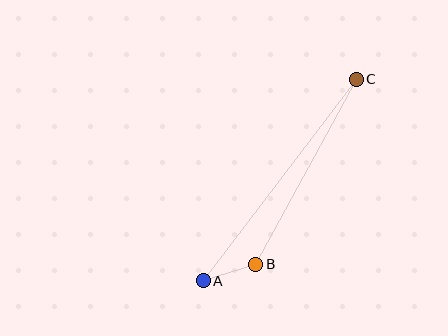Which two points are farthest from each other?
Points A and C are farthest from each other.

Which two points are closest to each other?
Points A and B are closest to each other.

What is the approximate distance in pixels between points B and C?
The distance between B and C is approximately 210 pixels.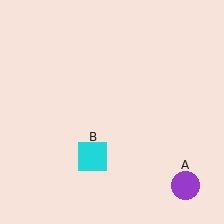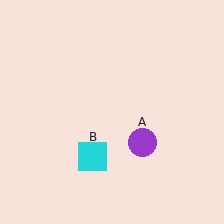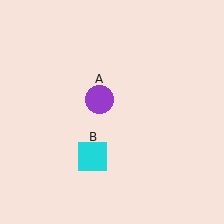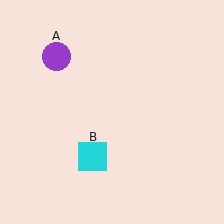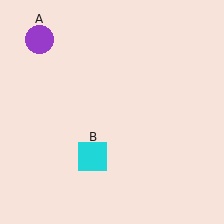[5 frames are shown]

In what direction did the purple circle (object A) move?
The purple circle (object A) moved up and to the left.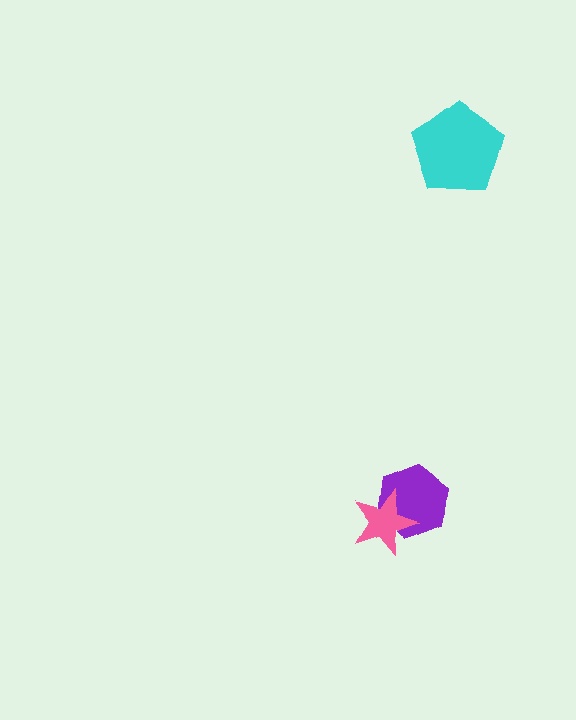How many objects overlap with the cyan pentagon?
0 objects overlap with the cyan pentagon.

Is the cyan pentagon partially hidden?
No, no other shape covers it.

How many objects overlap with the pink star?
1 object overlaps with the pink star.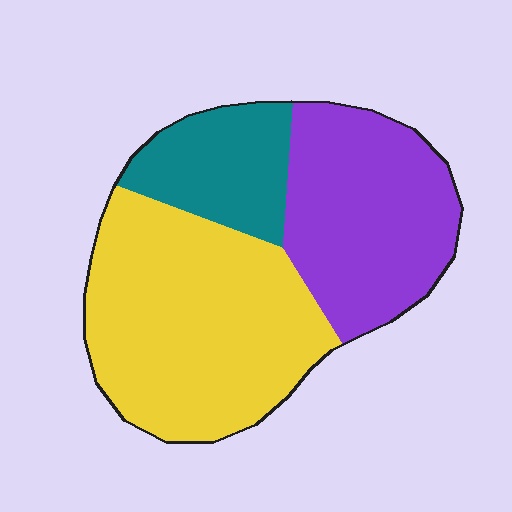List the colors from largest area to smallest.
From largest to smallest: yellow, purple, teal.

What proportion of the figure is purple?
Purple takes up between a quarter and a half of the figure.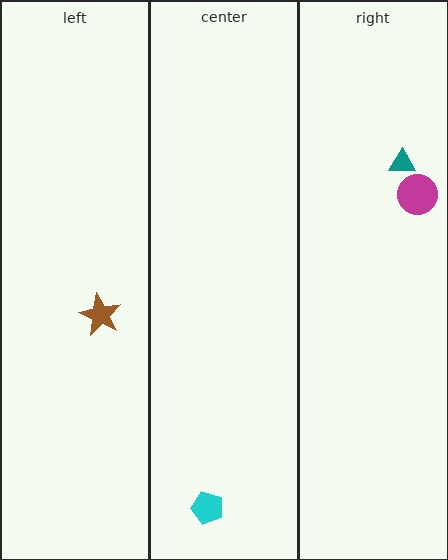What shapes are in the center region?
The cyan pentagon.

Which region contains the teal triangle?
The right region.